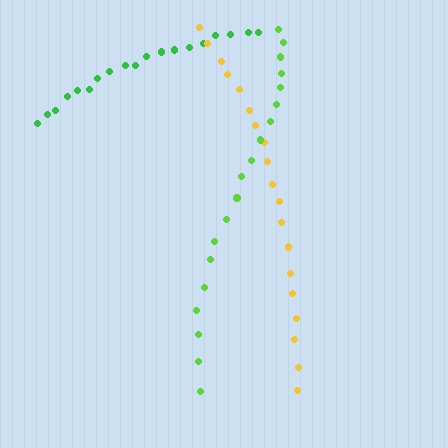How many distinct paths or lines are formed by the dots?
There are 3 distinct paths.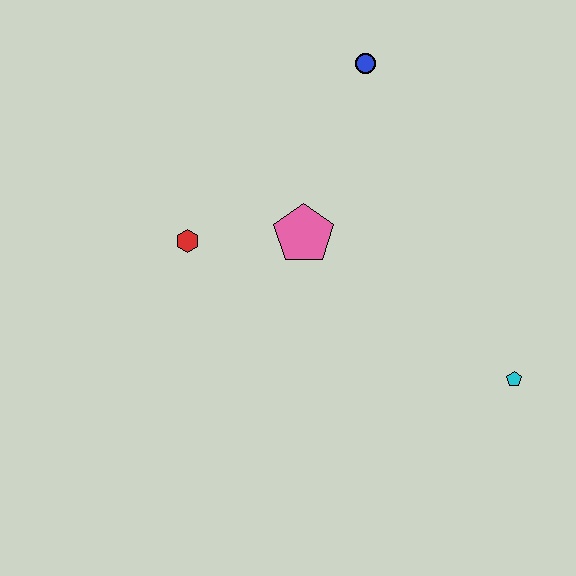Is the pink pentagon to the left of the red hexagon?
No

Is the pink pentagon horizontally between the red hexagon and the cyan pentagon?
Yes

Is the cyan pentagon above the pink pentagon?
No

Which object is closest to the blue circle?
The pink pentagon is closest to the blue circle.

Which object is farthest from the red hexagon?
The cyan pentagon is farthest from the red hexagon.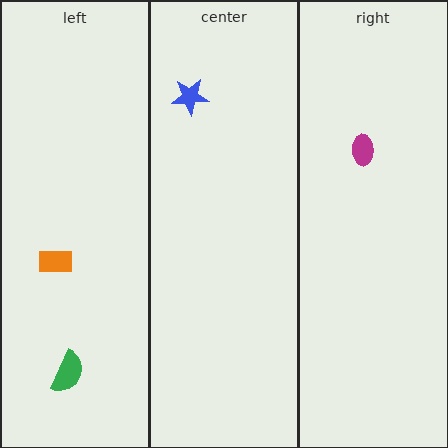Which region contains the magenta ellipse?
The right region.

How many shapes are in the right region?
1.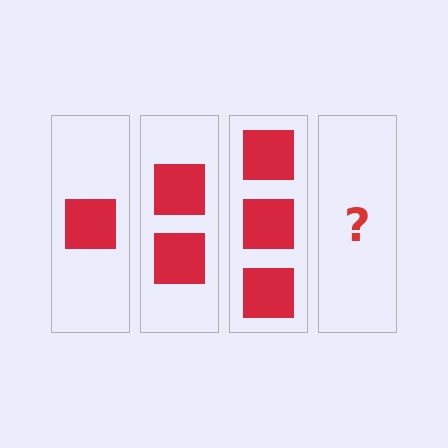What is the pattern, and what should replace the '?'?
The pattern is that each step adds one more square. The '?' should be 4 squares.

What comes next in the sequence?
The next element should be 4 squares.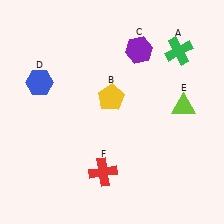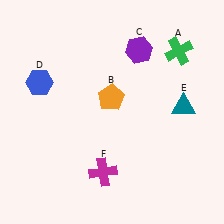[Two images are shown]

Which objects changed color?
B changed from yellow to orange. E changed from lime to teal. F changed from red to magenta.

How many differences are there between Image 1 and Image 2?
There are 3 differences between the two images.